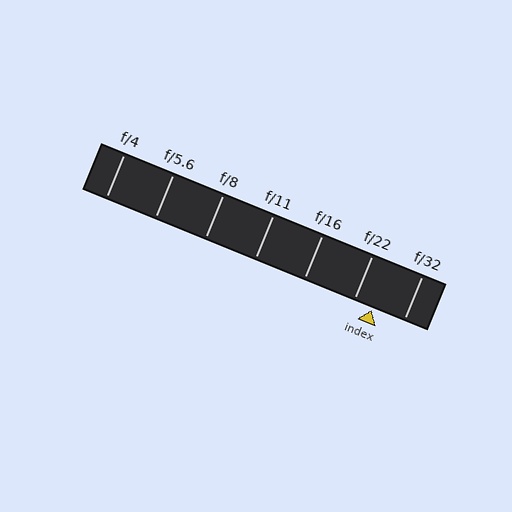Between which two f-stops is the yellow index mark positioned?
The index mark is between f/22 and f/32.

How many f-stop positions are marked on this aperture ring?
There are 7 f-stop positions marked.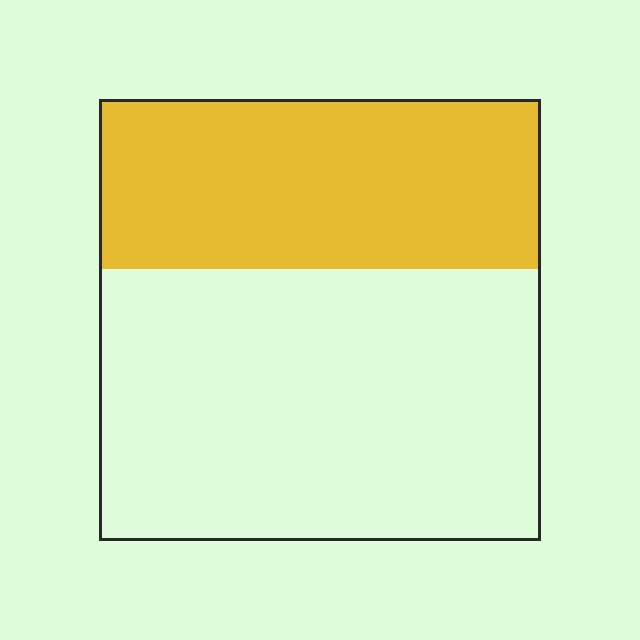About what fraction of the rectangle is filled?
About three eighths (3/8).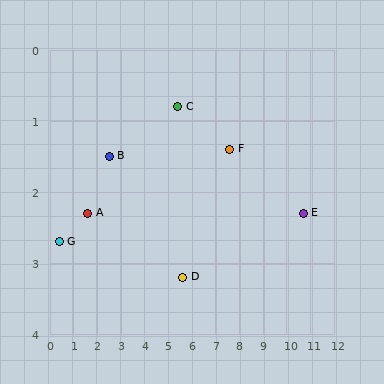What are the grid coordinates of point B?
Point B is at approximately (2.5, 1.5).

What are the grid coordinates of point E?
Point E is at approximately (10.7, 2.3).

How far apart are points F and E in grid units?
Points F and E are about 3.2 grid units apart.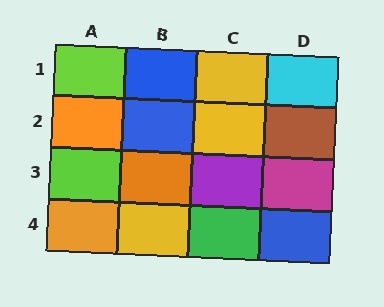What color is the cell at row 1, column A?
Lime.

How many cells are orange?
3 cells are orange.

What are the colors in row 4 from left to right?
Orange, yellow, green, blue.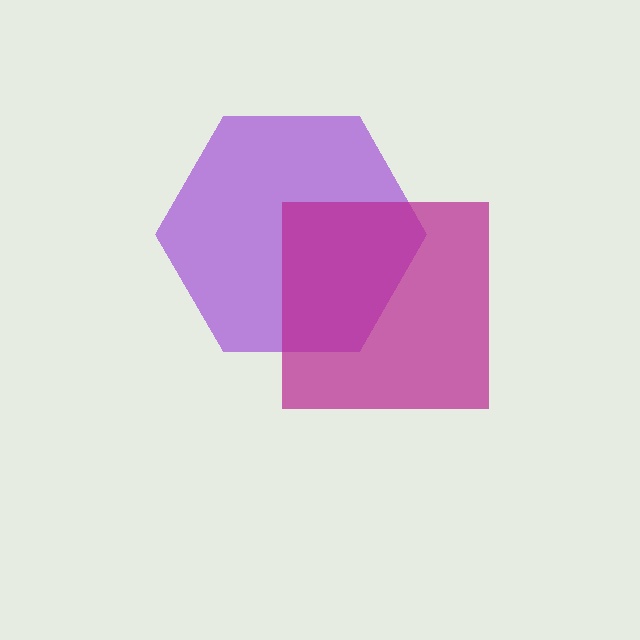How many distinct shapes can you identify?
There are 2 distinct shapes: a purple hexagon, a magenta square.